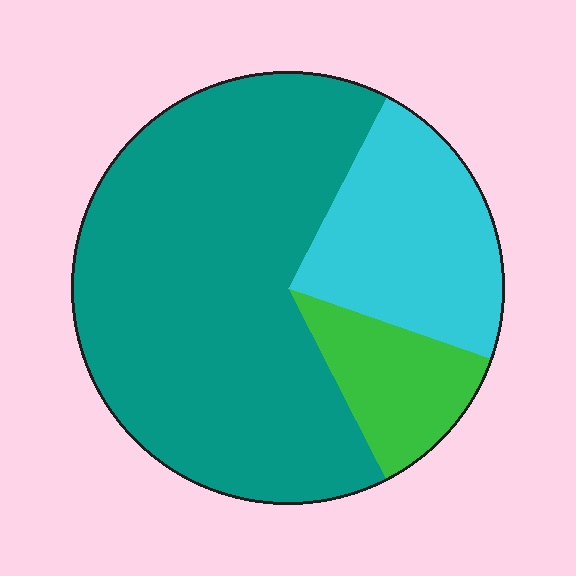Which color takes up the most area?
Teal, at roughly 65%.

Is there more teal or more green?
Teal.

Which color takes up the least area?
Green, at roughly 10%.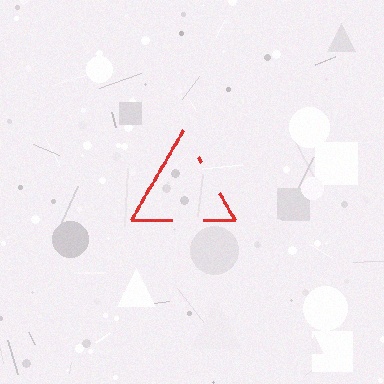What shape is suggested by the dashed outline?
The dashed outline suggests a triangle.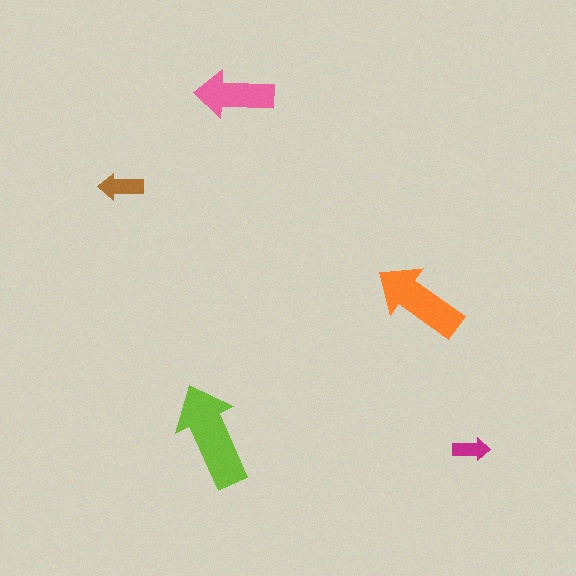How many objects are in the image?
There are 5 objects in the image.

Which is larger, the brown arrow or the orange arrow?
The orange one.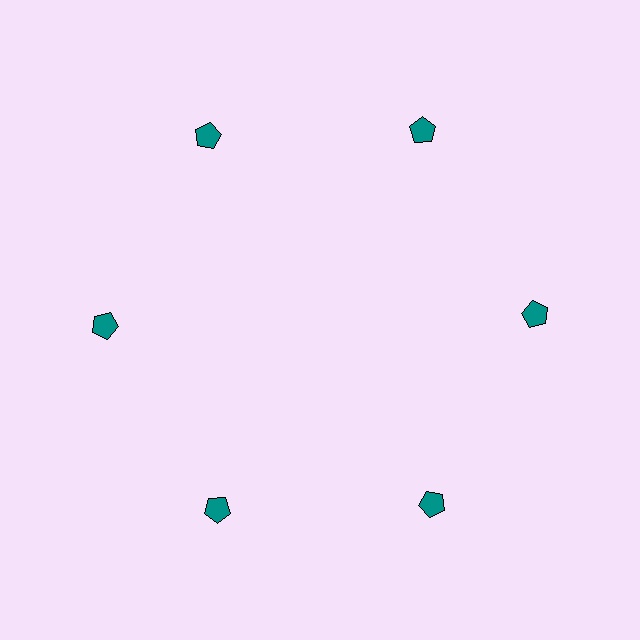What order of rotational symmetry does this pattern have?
This pattern has 6-fold rotational symmetry.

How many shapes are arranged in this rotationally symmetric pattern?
There are 6 shapes, arranged in 6 groups of 1.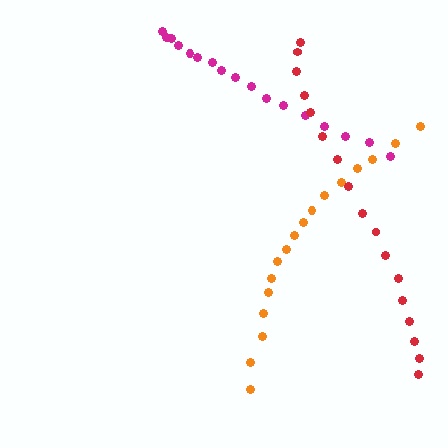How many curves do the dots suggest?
There are 3 distinct paths.